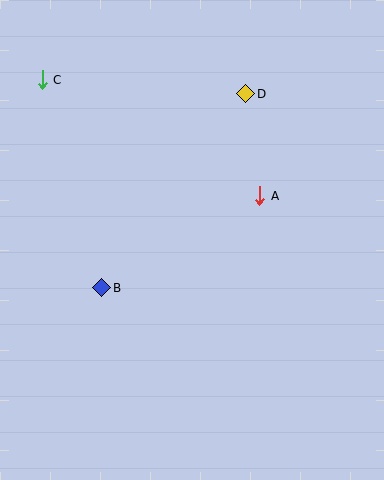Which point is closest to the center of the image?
Point A at (260, 196) is closest to the center.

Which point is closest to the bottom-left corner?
Point B is closest to the bottom-left corner.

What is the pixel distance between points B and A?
The distance between B and A is 183 pixels.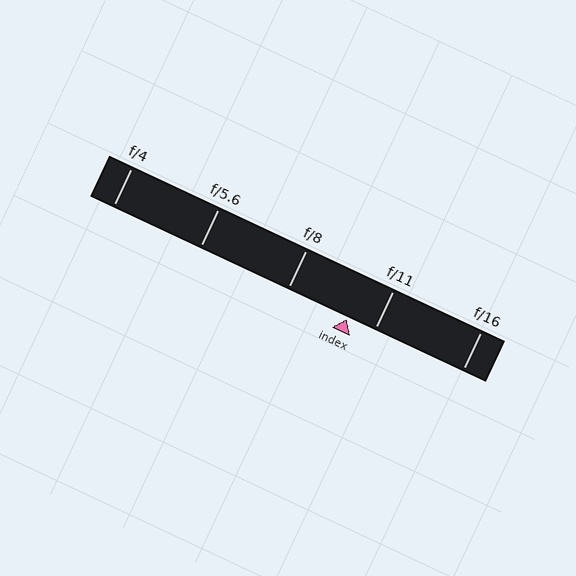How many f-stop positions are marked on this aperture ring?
There are 5 f-stop positions marked.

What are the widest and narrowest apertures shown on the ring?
The widest aperture shown is f/4 and the narrowest is f/16.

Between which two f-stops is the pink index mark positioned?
The index mark is between f/8 and f/11.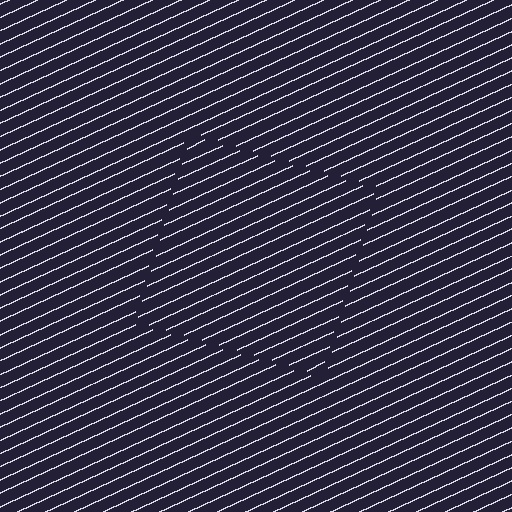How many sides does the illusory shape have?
4 sides — the line-ends trace a square.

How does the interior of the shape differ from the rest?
The interior of the shape contains the same grating, shifted by half a period — the contour is defined by the phase discontinuity where line-ends from the inner and outer gratings abut.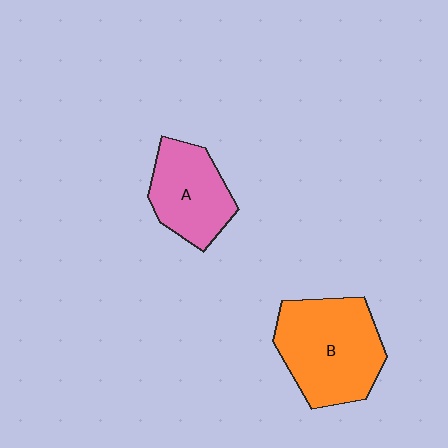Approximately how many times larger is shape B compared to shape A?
Approximately 1.4 times.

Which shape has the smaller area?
Shape A (pink).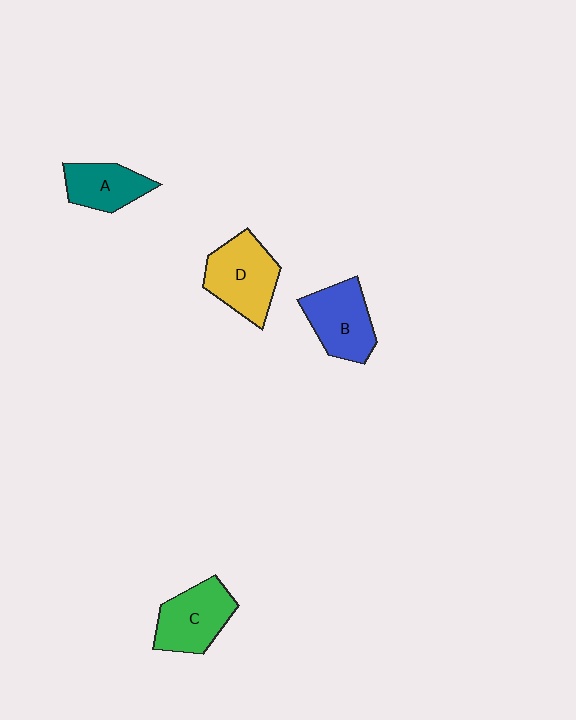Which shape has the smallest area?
Shape A (teal).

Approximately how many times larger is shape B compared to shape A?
Approximately 1.3 times.